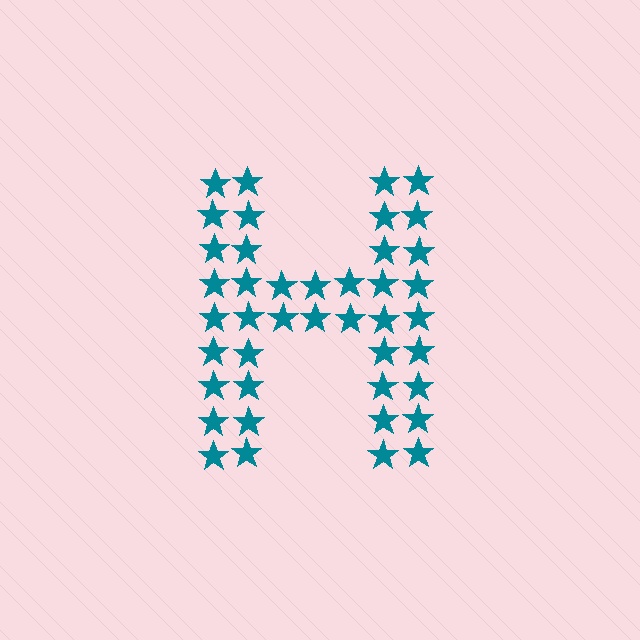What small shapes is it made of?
It is made of small stars.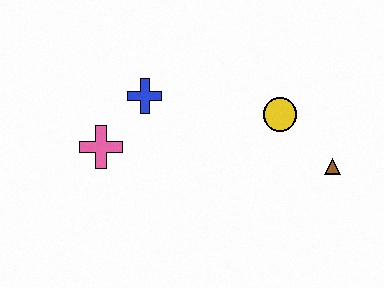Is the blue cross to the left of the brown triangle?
Yes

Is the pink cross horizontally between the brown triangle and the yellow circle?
No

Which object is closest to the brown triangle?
The yellow circle is closest to the brown triangle.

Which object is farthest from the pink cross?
The brown triangle is farthest from the pink cross.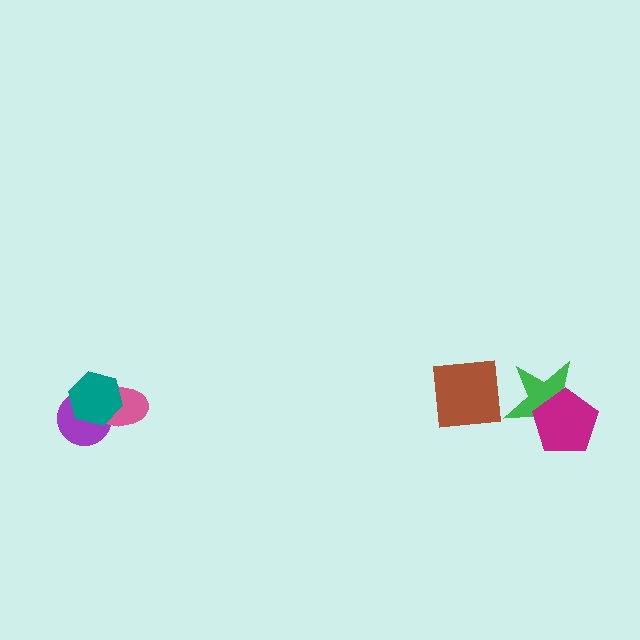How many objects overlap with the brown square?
0 objects overlap with the brown square.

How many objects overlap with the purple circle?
2 objects overlap with the purple circle.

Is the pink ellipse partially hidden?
Yes, it is partially covered by another shape.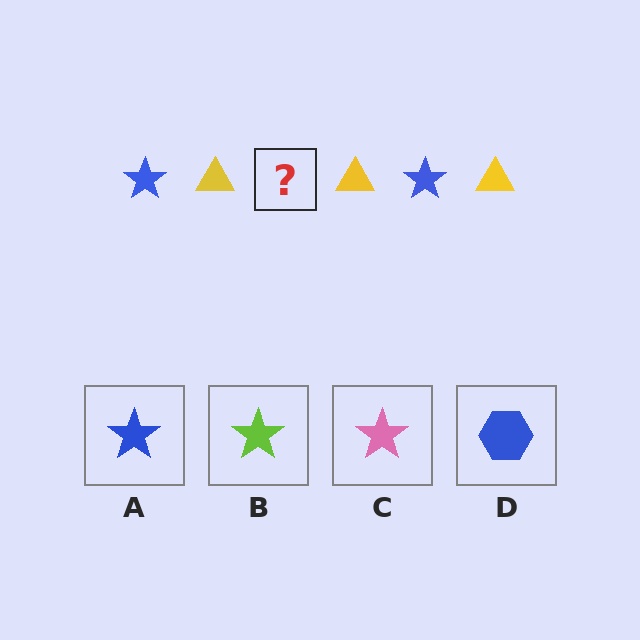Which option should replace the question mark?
Option A.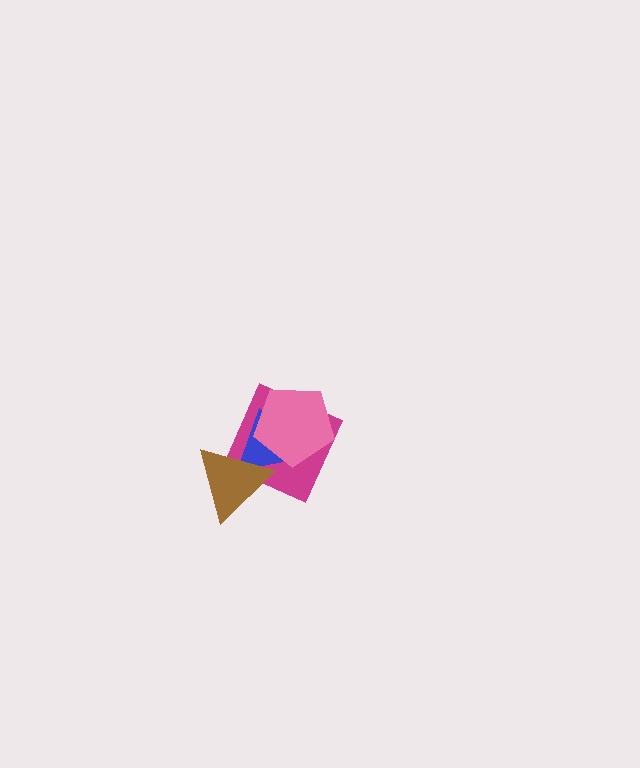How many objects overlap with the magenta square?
3 objects overlap with the magenta square.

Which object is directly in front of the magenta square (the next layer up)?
The blue triangle is directly in front of the magenta square.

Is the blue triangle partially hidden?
Yes, it is partially covered by another shape.